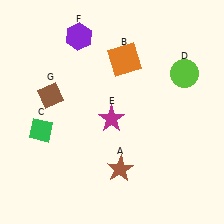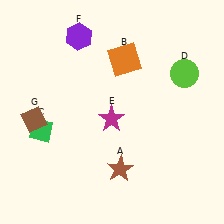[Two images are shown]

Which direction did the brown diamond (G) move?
The brown diamond (G) moved down.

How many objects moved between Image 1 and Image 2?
1 object moved between the two images.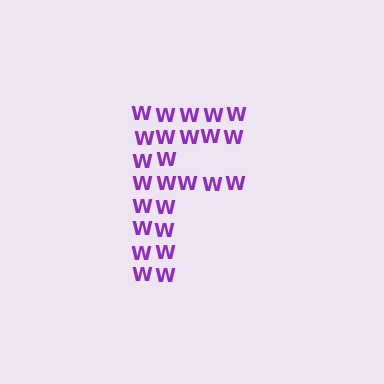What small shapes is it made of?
It is made of small letter W's.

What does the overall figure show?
The overall figure shows the letter F.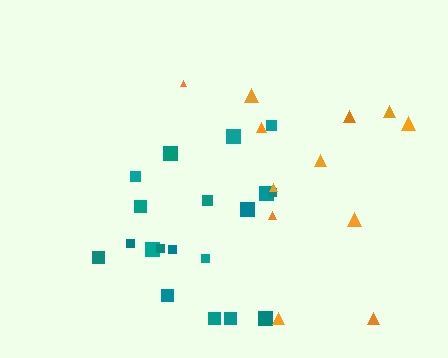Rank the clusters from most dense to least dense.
teal, orange.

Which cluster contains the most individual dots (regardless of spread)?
Teal (19).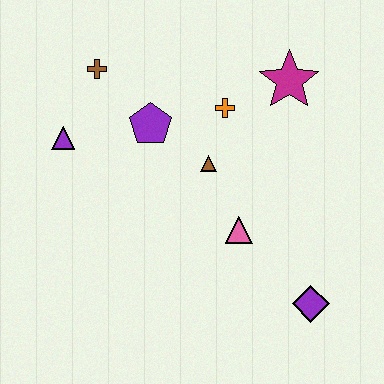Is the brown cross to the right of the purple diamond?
No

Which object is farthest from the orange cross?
The purple diamond is farthest from the orange cross.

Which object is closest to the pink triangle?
The brown triangle is closest to the pink triangle.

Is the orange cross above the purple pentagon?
Yes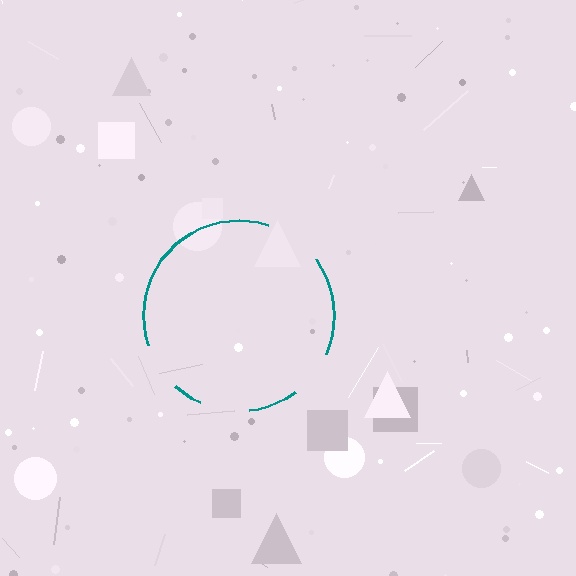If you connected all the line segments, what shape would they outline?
They would outline a circle.